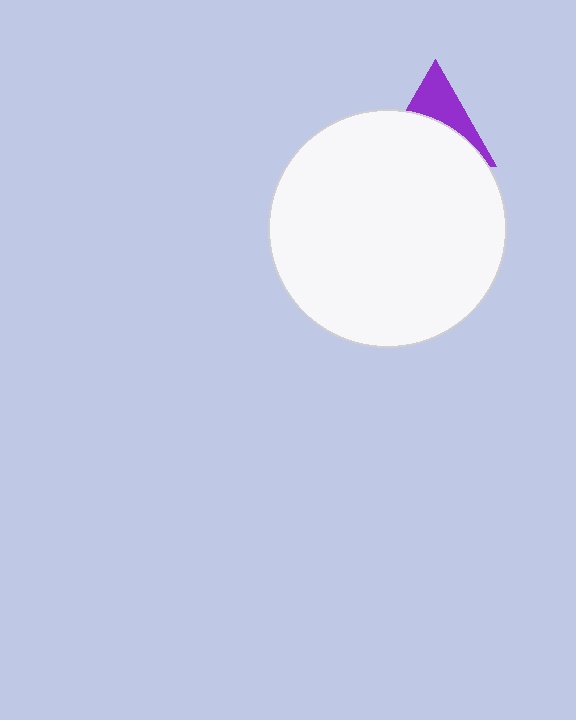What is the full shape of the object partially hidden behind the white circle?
The partially hidden object is a purple triangle.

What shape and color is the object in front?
The object in front is a white circle.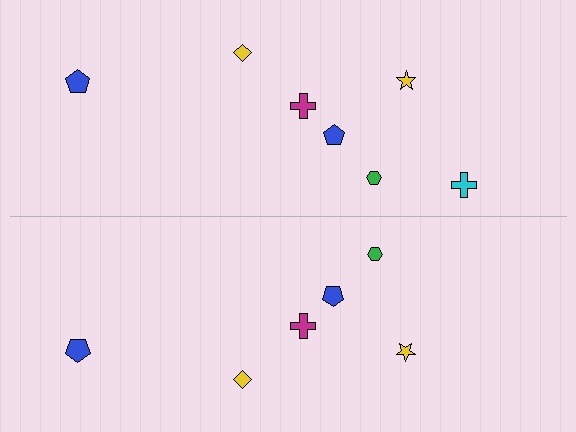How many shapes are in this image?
There are 13 shapes in this image.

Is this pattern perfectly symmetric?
No, the pattern is not perfectly symmetric. A cyan cross is missing from the bottom side.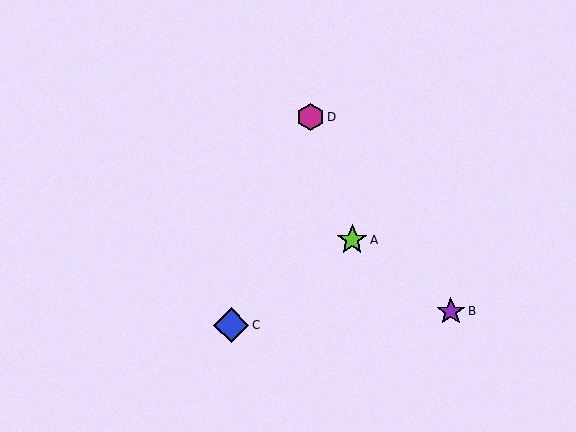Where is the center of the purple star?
The center of the purple star is at (451, 311).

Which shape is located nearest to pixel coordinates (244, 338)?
The blue diamond (labeled C) at (231, 325) is nearest to that location.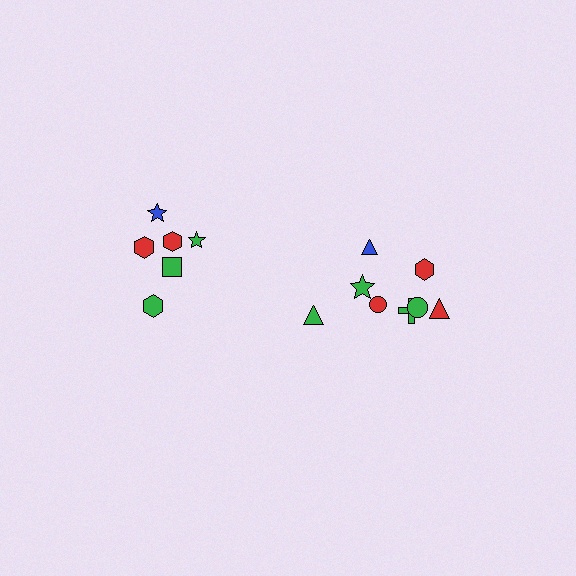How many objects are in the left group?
There are 6 objects.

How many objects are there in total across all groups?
There are 14 objects.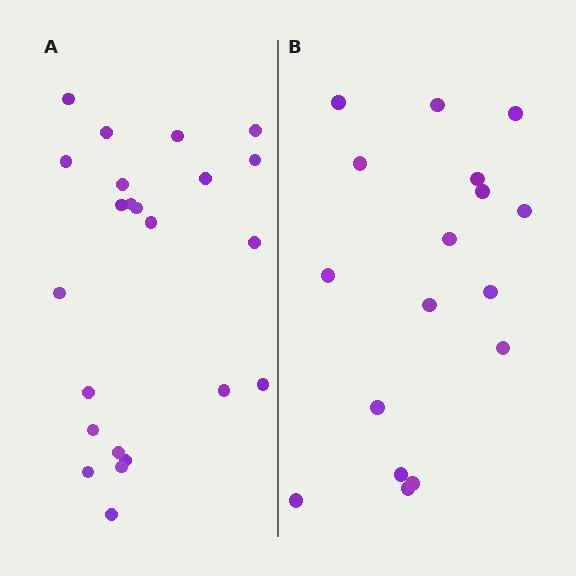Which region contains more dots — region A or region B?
Region A (the left region) has more dots.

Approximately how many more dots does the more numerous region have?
Region A has about 6 more dots than region B.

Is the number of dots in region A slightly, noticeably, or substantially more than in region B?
Region A has noticeably more, but not dramatically so. The ratio is roughly 1.4 to 1.